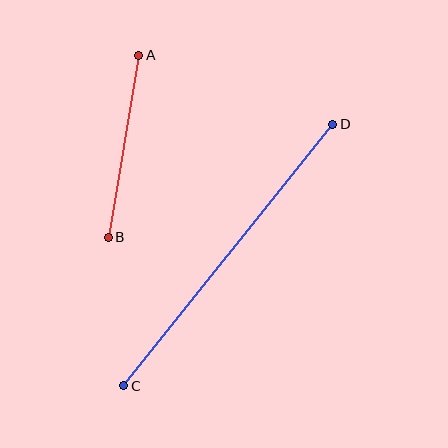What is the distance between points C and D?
The distance is approximately 335 pixels.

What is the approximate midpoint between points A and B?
The midpoint is at approximately (123, 146) pixels.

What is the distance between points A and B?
The distance is approximately 184 pixels.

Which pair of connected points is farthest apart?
Points C and D are farthest apart.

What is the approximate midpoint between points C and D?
The midpoint is at approximately (228, 255) pixels.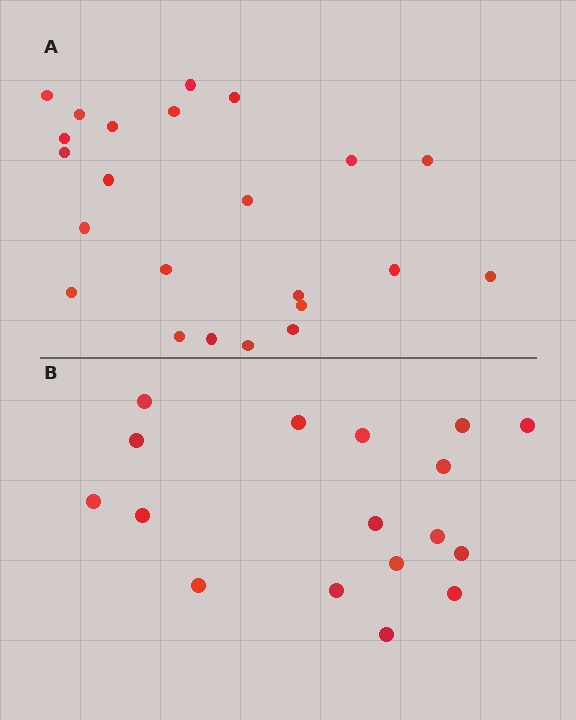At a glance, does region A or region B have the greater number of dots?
Region A (the top region) has more dots.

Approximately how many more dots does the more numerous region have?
Region A has about 6 more dots than region B.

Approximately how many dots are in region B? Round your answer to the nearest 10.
About 20 dots. (The exact count is 17, which rounds to 20.)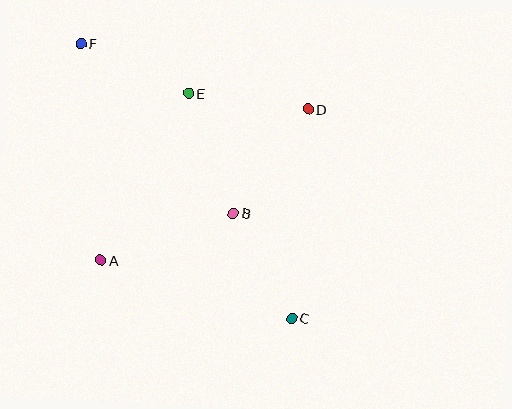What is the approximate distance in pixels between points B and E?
The distance between B and E is approximately 128 pixels.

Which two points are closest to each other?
Points E and F are closest to each other.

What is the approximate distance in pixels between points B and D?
The distance between B and D is approximately 128 pixels.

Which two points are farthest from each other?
Points C and F are farthest from each other.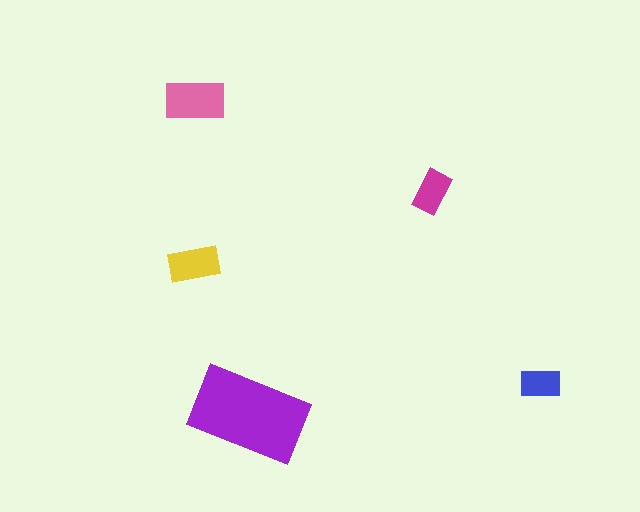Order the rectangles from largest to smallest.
the purple one, the pink one, the yellow one, the magenta one, the blue one.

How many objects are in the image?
There are 5 objects in the image.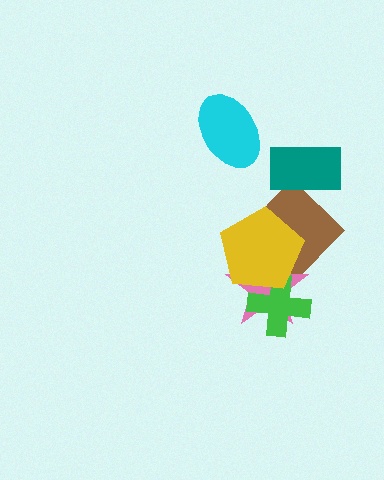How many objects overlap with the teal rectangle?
1 object overlaps with the teal rectangle.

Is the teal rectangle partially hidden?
No, no other shape covers it.